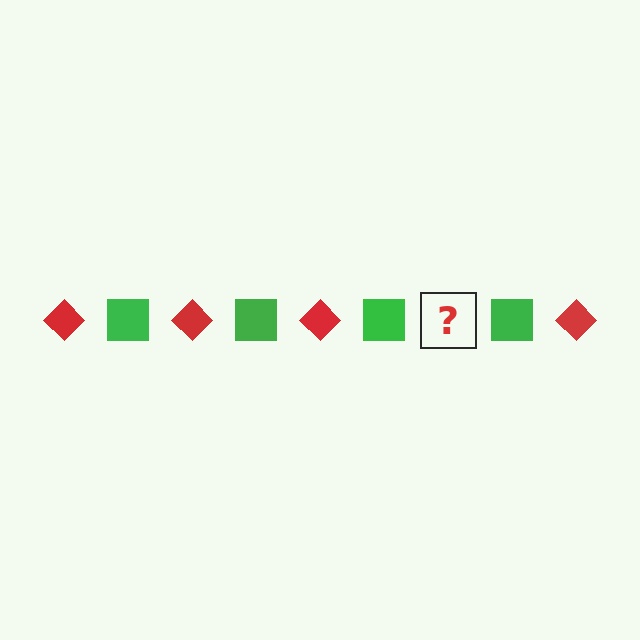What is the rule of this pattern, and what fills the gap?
The rule is that the pattern alternates between red diamond and green square. The gap should be filled with a red diamond.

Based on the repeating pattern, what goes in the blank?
The blank should be a red diamond.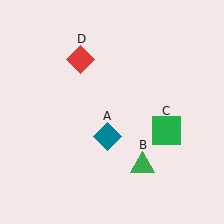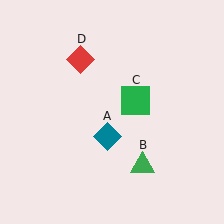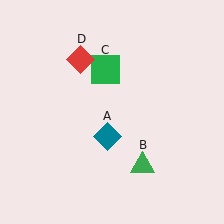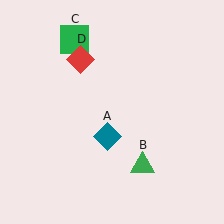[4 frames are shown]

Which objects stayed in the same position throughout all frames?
Teal diamond (object A) and green triangle (object B) and red diamond (object D) remained stationary.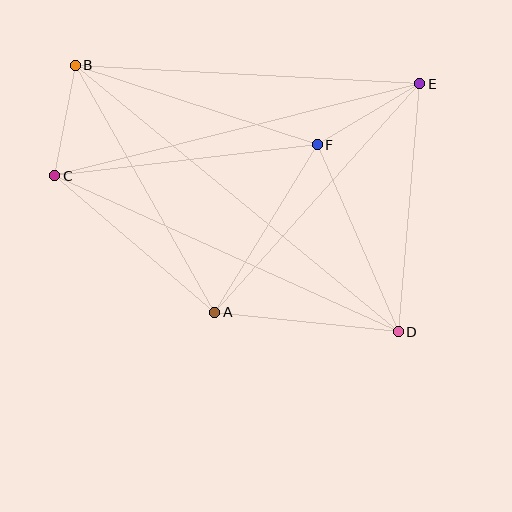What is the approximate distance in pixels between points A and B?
The distance between A and B is approximately 283 pixels.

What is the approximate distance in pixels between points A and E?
The distance between A and E is approximately 307 pixels.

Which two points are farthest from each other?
Points B and D are farthest from each other.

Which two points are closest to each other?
Points B and C are closest to each other.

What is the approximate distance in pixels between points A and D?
The distance between A and D is approximately 185 pixels.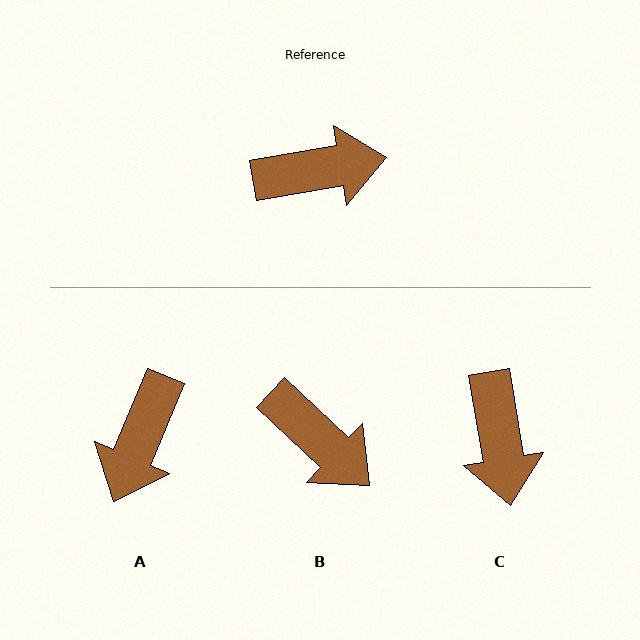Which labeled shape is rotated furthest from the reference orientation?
A, about 122 degrees away.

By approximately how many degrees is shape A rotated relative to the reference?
Approximately 122 degrees clockwise.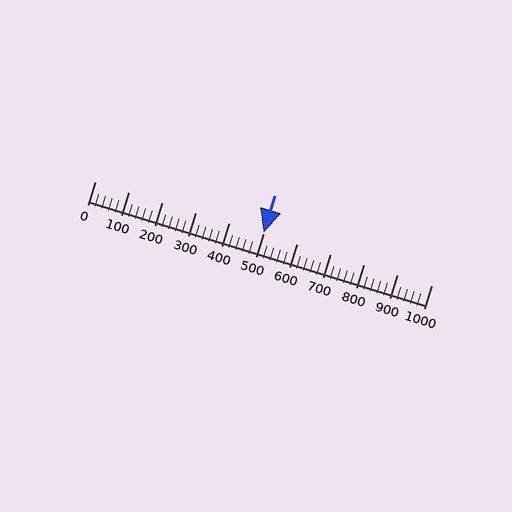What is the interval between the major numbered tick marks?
The major tick marks are spaced 100 units apart.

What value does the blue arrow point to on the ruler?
The blue arrow points to approximately 500.